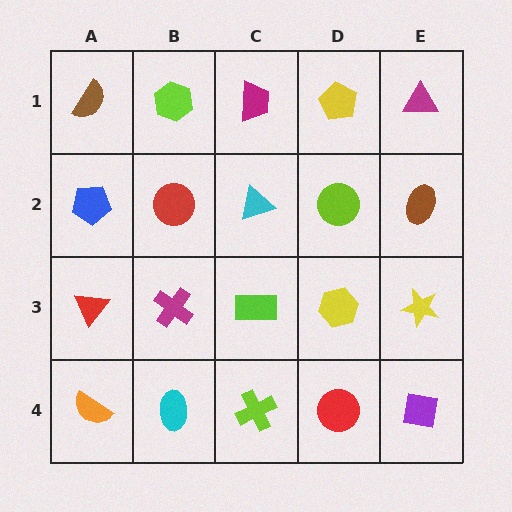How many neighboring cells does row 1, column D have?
3.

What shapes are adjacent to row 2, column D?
A yellow pentagon (row 1, column D), a yellow hexagon (row 3, column D), a cyan triangle (row 2, column C), a brown ellipse (row 2, column E).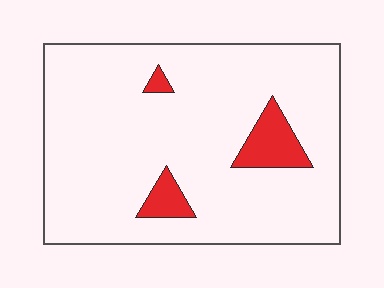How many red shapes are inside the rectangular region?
3.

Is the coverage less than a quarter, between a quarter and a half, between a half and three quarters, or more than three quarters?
Less than a quarter.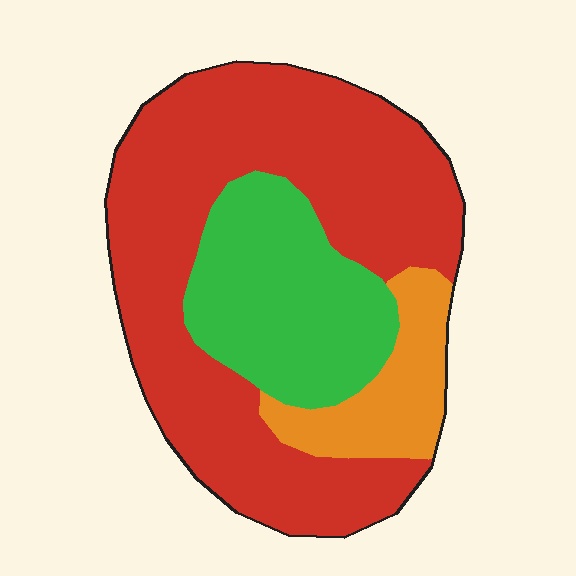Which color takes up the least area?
Orange, at roughly 15%.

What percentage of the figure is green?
Green covers about 25% of the figure.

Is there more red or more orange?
Red.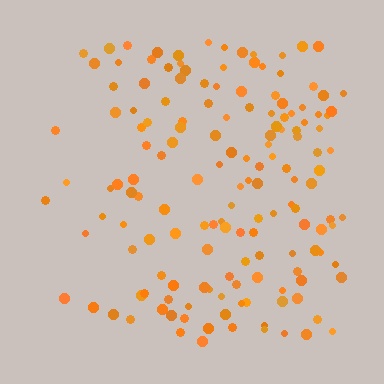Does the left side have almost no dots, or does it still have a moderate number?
Still a moderate number, just noticeably fewer than the right.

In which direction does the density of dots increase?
From left to right, with the right side densest.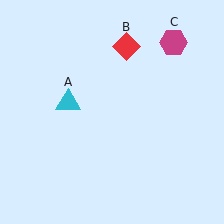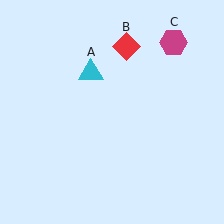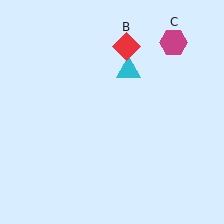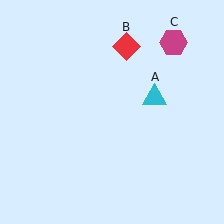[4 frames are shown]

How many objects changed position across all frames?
1 object changed position: cyan triangle (object A).